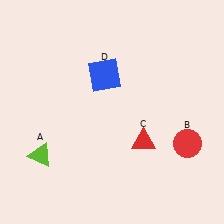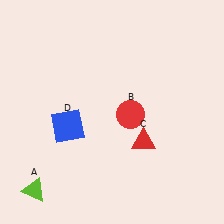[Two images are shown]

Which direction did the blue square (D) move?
The blue square (D) moved down.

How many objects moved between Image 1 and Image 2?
3 objects moved between the two images.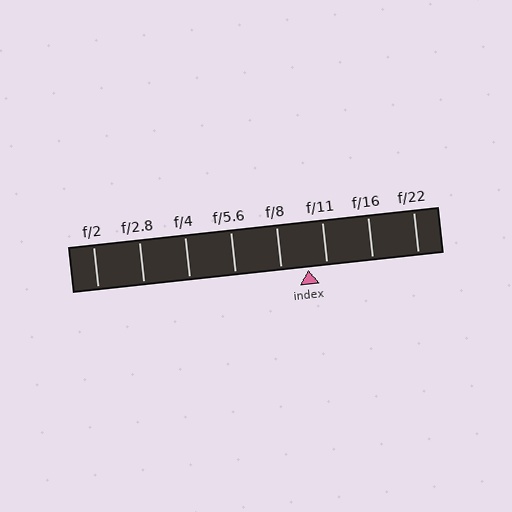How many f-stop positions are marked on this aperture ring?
There are 8 f-stop positions marked.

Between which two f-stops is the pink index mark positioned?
The index mark is between f/8 and f/11.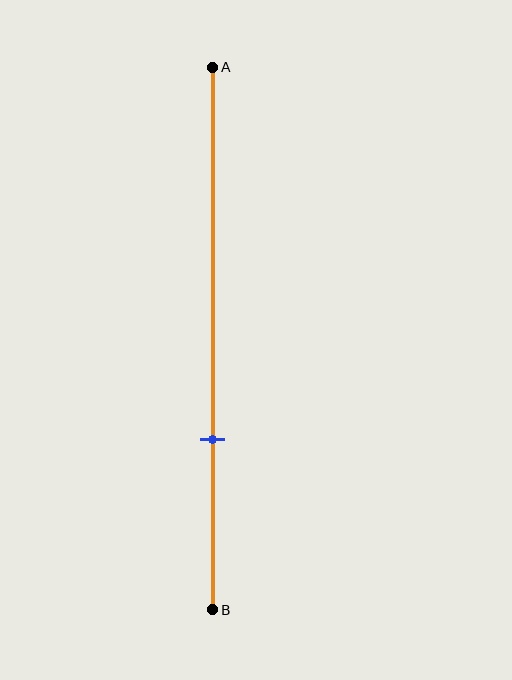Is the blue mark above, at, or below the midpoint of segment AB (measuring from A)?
The blue mark is below the midpoint of segment AB.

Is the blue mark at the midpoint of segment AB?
No, the mark is at about 70% from A, not at the 50% midpoint.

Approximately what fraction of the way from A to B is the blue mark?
The blue mark is approximately 70% of the way from A to B.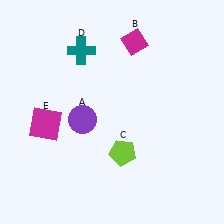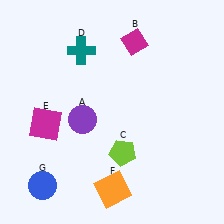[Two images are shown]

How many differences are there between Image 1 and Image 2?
There are 2 differences between the two images.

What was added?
An orange square (F), a blue circle (G) were added in Image 2.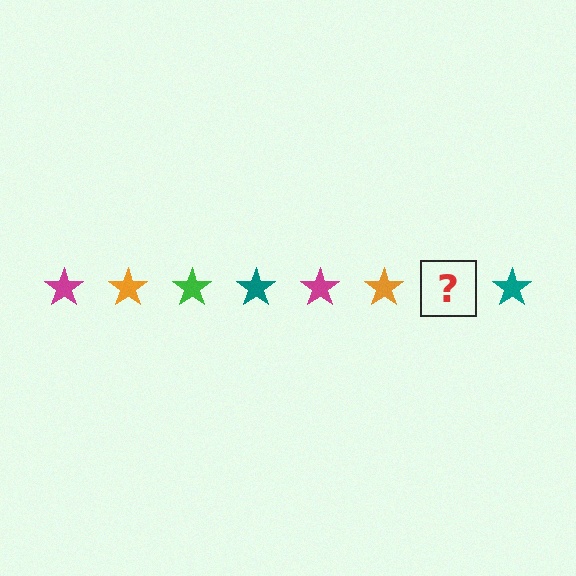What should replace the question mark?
The question mark should be replaced with a green star.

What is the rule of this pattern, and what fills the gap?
The rule is that the pattern cycles through magenta, orange, green, teal stars. The gap should be filled with a green star.